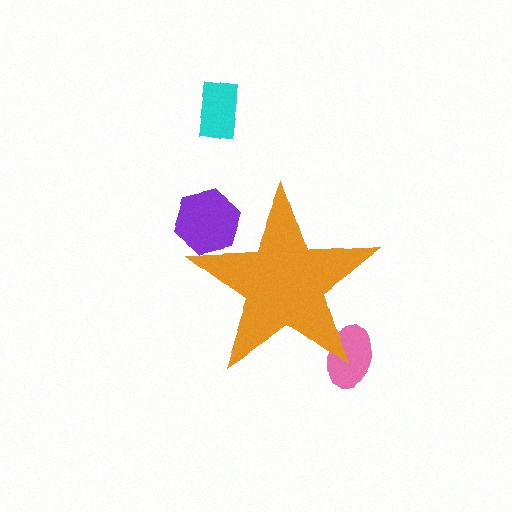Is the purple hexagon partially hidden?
Yes, the purple hexagon is partially hidden behind the orange star.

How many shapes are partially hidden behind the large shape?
2 shapes are partially hidden.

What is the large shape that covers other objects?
An orange star.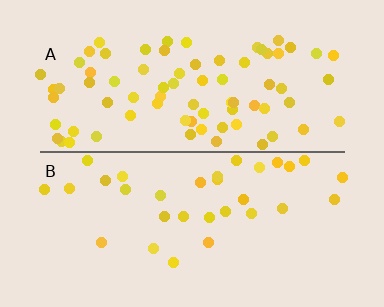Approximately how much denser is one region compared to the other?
Approximately 2.4× — region A over region B.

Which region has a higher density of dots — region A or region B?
A (the top).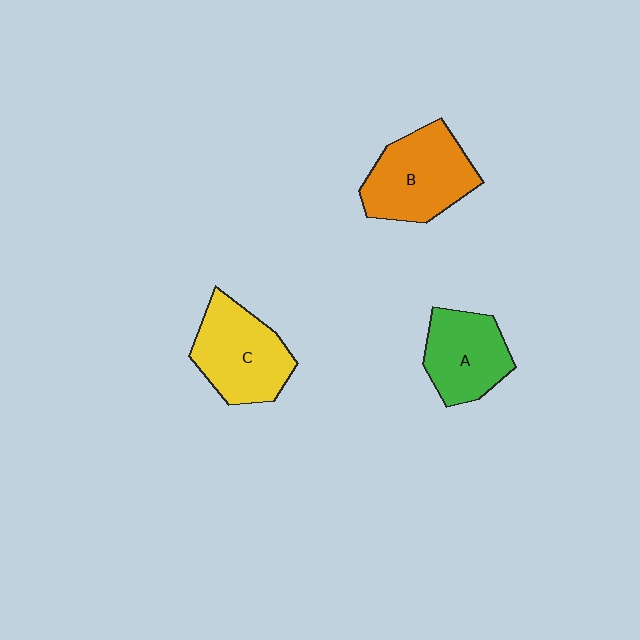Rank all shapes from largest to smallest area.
From largest to smallest: B (orange), C (yellow), A (green).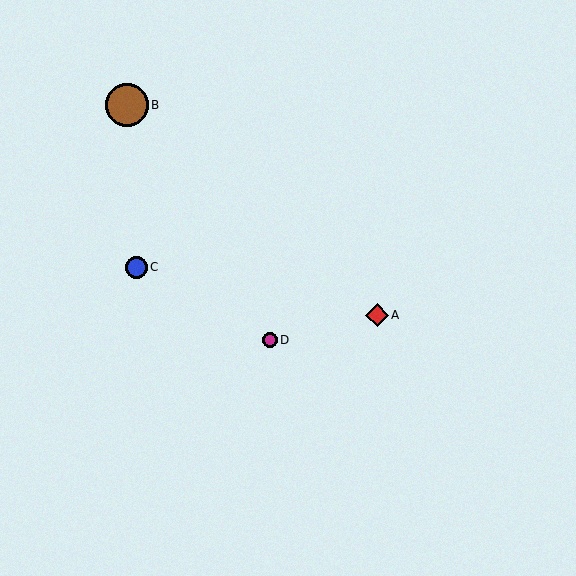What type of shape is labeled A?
Shape A is a red diamond.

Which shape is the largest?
The brown circle (labeled B) is the largest.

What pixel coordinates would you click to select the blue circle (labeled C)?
Click at (136, 267) to select the blue circle C.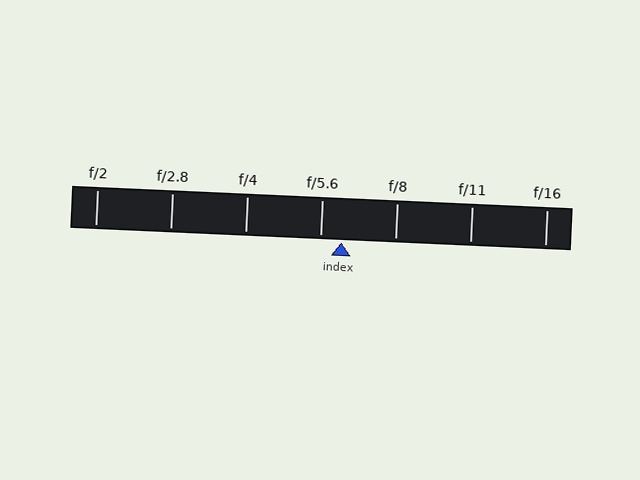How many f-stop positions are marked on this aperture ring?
There are 7 f-stop positions marked.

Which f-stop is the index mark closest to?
The index mark is closest to f/5.6.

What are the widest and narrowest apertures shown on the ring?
The widest aperture shown is f/2 and the narrowest is f/16.